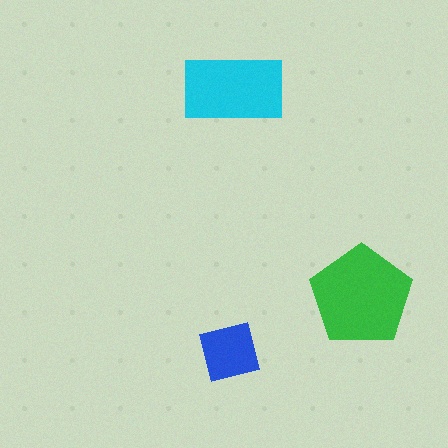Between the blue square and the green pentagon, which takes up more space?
The green pentagon.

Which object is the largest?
The green pentagon.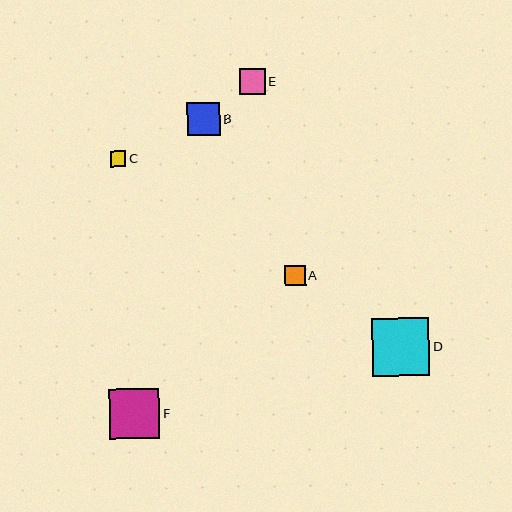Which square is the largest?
Square D is the largest with a size of approximately 58 pixels.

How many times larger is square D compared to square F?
Square D is approximately 1.1 times the size of square F.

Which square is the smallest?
Square C is the smallest with a size of approximately 15 pixels.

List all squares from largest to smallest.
From largest to smallest: D, F, B, E, A, C.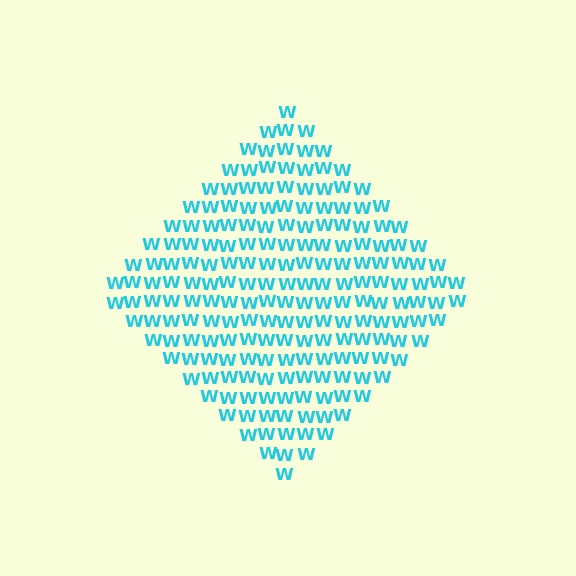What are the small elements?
The small elements are letter W's.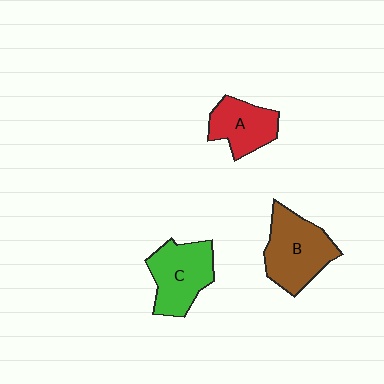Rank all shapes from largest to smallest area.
From largest to smallest: B (brown), C (green), A (red).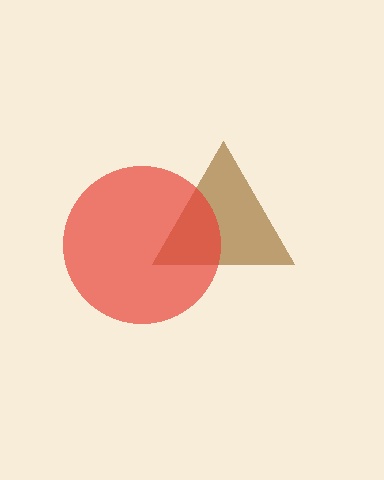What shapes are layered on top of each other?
The layered shapes are: a brown triangle, a red circle.